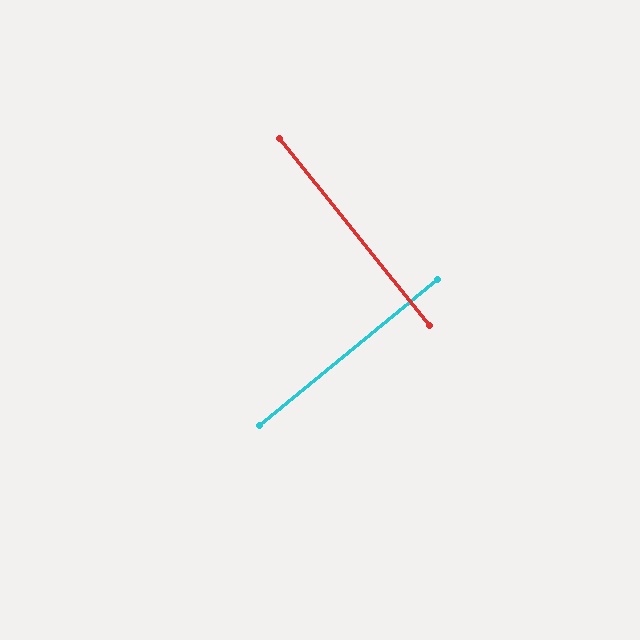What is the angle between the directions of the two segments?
Approximately 89 degrees.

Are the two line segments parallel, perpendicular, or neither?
Perpendicular — they meet at approximately 89°.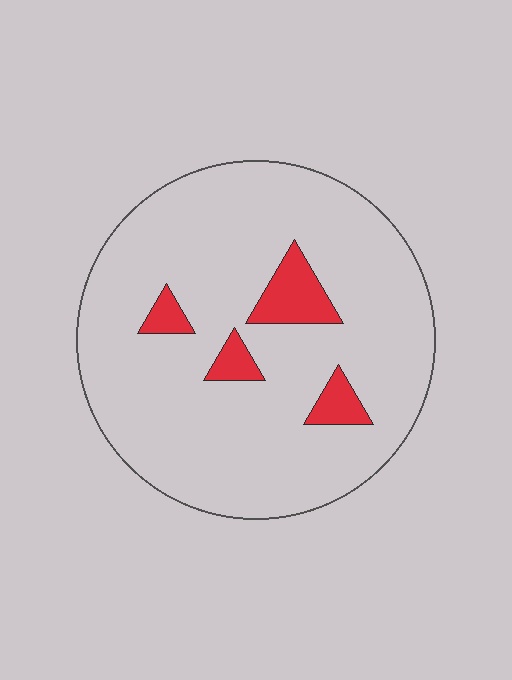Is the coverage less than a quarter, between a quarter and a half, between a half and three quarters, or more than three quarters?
Less than a quarter.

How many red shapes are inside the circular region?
4.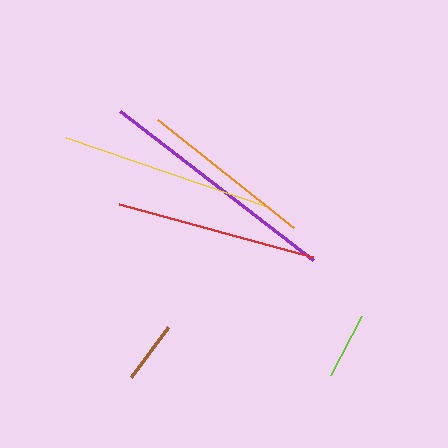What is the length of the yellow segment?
The yellow segment is approximately 216 pixels long.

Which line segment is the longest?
The purple line is the longest at approximately 244 pixels.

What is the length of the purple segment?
The purple segment is approximately 244 pixels long.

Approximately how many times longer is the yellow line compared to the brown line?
The yellow line is approximately 3.5 times the length of the brown line.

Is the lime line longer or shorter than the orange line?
The orange line is longer than the lime line.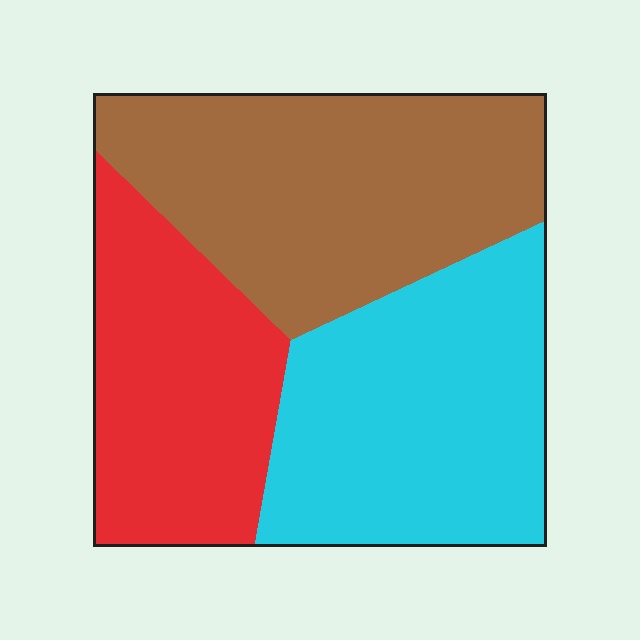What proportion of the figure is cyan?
Cyan takes up between a third and a half of the figure.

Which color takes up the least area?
Red, at roughly 25%.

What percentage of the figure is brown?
Brown covers 38% of the figure.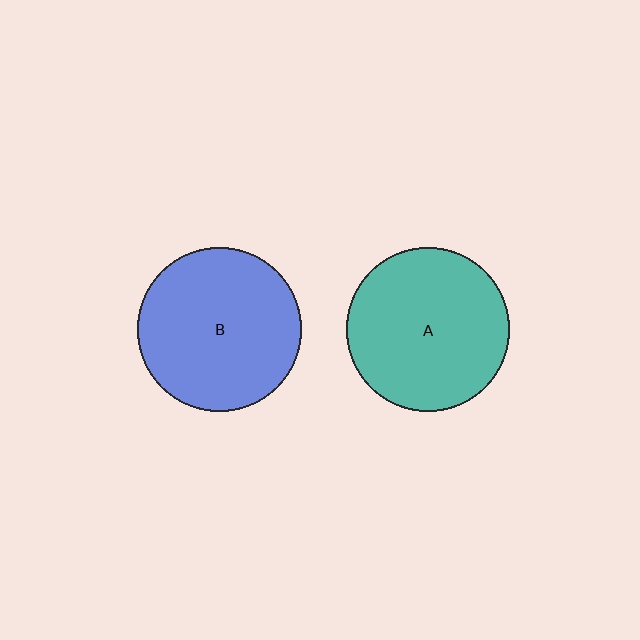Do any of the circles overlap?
No, none of the circles overlap.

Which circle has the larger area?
Circle B (blue).